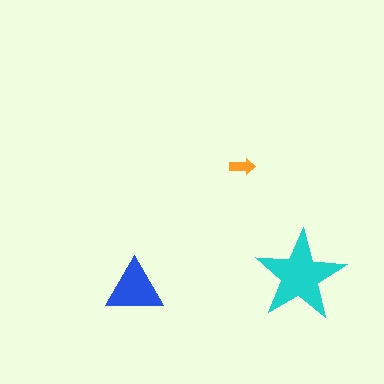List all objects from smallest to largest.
The orange arrow, the blue triangle, the cyan star.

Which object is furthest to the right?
The cyan star is rightmost.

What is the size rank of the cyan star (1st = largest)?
1st.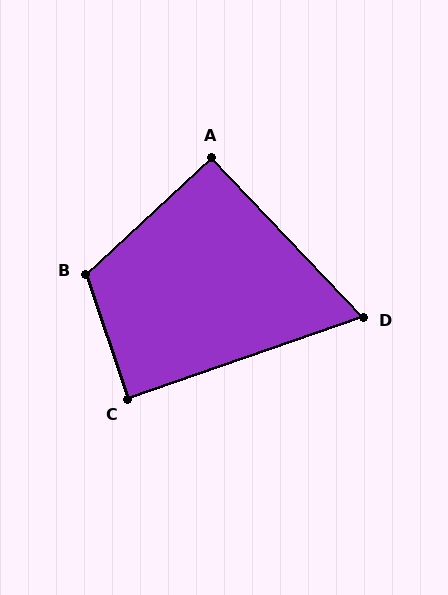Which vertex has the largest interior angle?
B, at approximately 114 degrees.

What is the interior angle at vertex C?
Approximately 90 degrees (approximately right).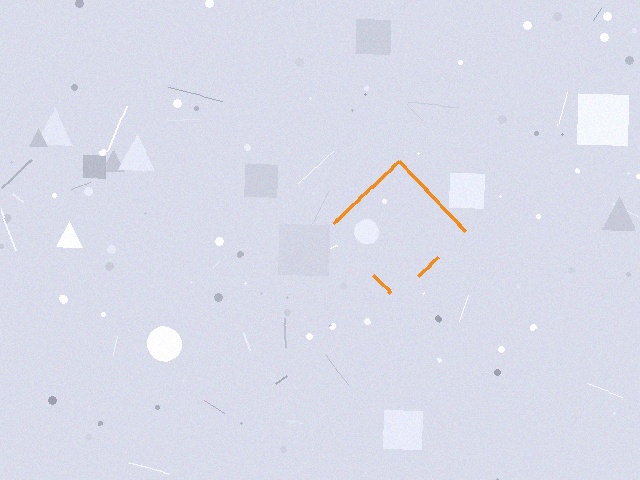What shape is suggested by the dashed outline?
The dashed outline suggests a diamond.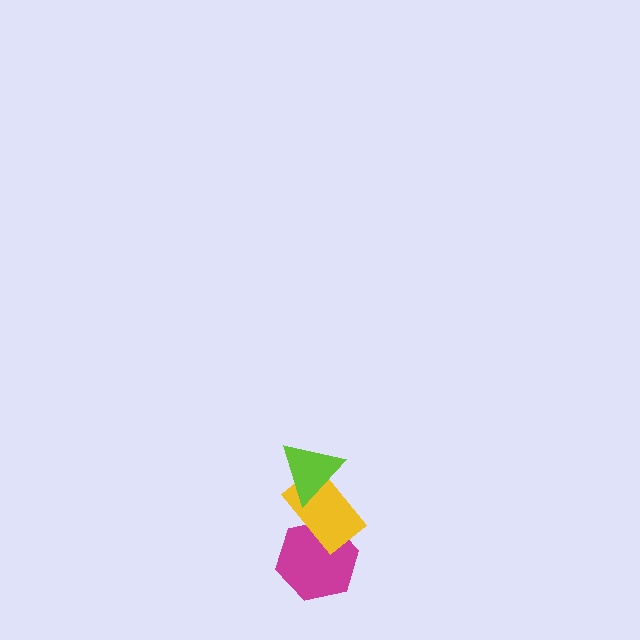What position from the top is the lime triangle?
The lime triangle is 1st from the top.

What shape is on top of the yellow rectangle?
The lime triangle is on top of the yellow rectangle.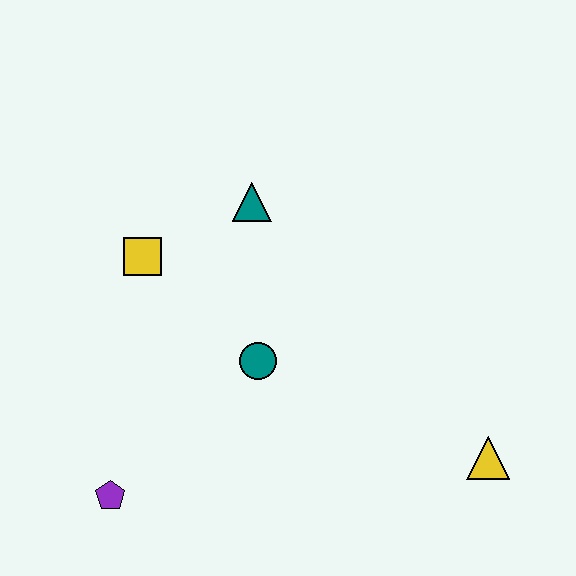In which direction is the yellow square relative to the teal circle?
The yellow square is to the left of the teal circle.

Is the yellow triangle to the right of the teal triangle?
Yes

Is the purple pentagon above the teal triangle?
No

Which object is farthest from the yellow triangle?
The yellow square is farthest from the yellow triangle.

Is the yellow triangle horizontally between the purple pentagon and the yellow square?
No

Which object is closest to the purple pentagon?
The teal circle is closest to the purple pentagon.